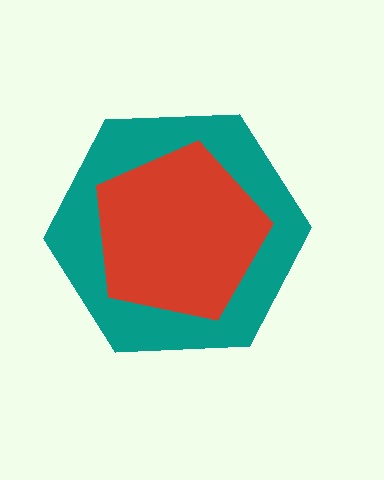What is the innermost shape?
The red pentagon.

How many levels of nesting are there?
2.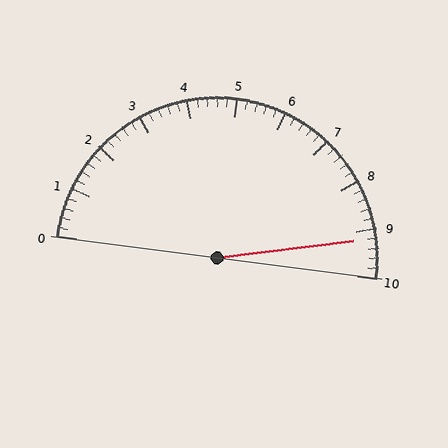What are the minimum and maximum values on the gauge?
The gauge ranges from 0 to 10.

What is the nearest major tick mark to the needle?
The nearest major tick mark is 9.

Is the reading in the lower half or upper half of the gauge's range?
The reading is in the upper half of the range (0 to 10).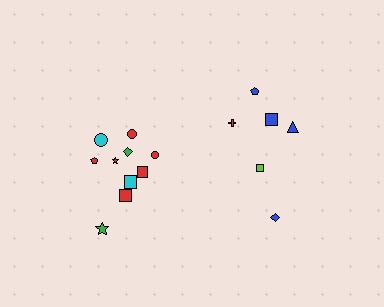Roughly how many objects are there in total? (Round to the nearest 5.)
Roughly 15 objects in total.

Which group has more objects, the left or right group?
The left group.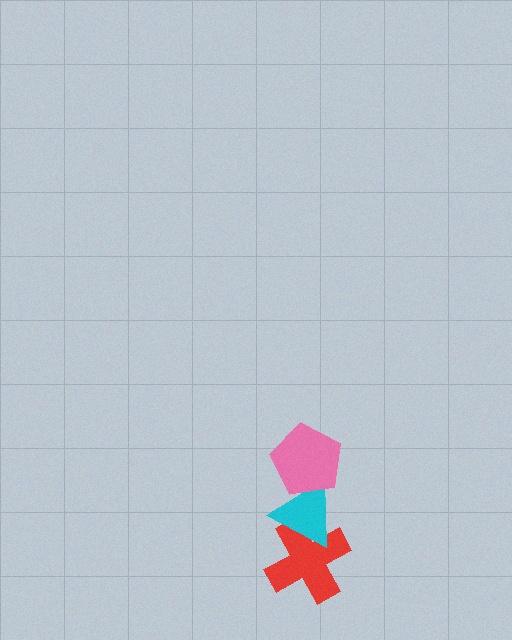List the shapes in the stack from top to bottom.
From top to bottom: the pink pentagon, the cyan triangle, the red cross.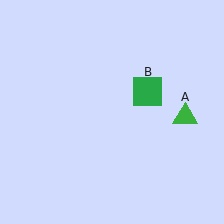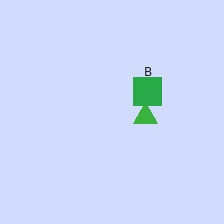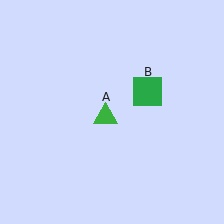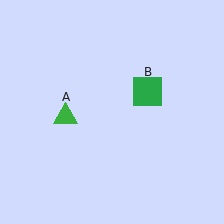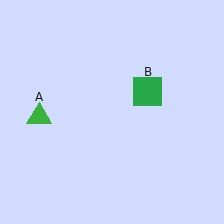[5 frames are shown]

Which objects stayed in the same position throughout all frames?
Green square (object B) remained stationary.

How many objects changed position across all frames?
1 object changed position: green triangle (object A).